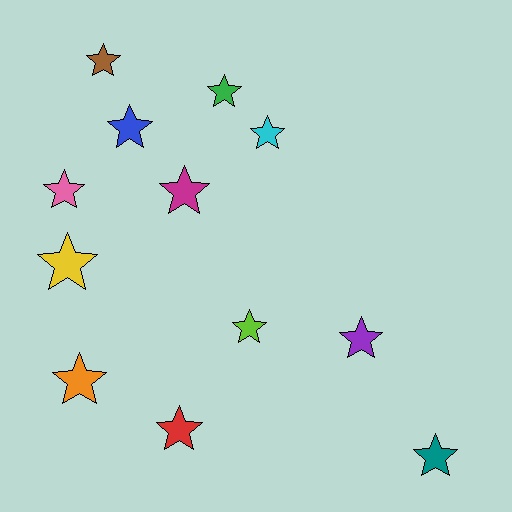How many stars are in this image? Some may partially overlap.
There are 12 stars.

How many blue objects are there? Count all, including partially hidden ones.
There is 1 blue object.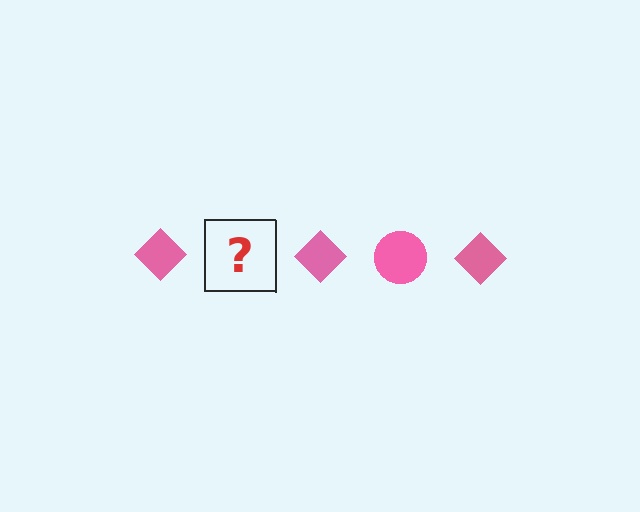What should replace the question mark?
The question mark should be replaced with a pink circle.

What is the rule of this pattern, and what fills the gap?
The rule is that the pattern cycles through diamond, circle shapes in pink. The gap should be filled with a pink circle.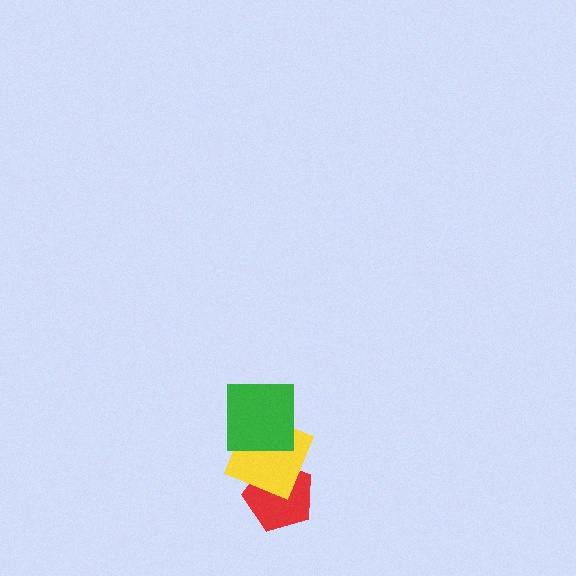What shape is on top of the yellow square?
The green square is on top of the yellow square.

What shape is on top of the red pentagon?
The yellow square is on top of the red pentagon.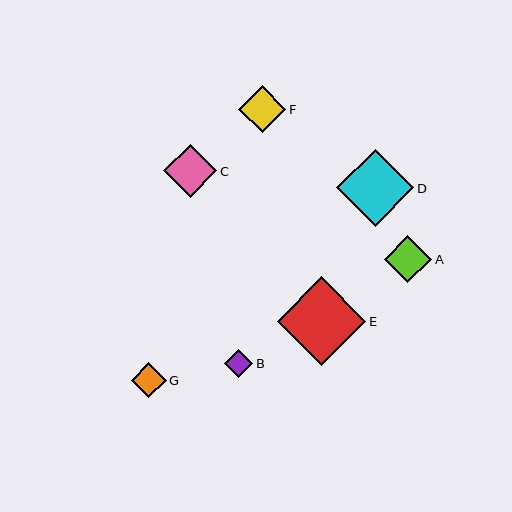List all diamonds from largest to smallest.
From largest to smallest: E, D, C, A, F, G, B.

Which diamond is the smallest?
Diamond B is the smallest with a size of approximately 28 pixels.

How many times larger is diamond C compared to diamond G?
Diamond C is approximately 1.5 times the size of diamond G.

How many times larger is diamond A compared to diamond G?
Diamond A is approximately 1.4 times the size of diamond G.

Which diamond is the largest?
Diamond E is the largest with a size of approximately 88 pixels.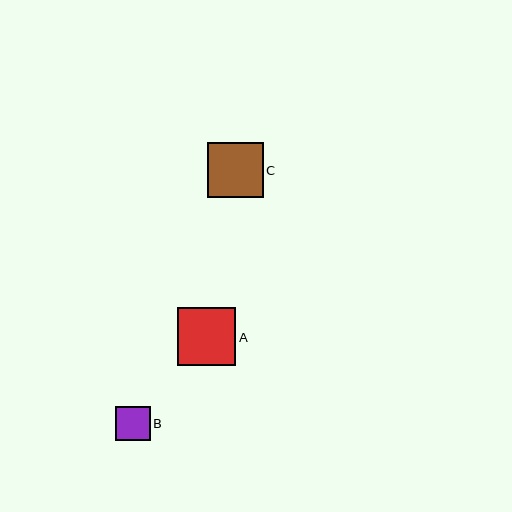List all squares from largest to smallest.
From largest to smallest: A, C, B.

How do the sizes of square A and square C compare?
Square A and square C are approximately the same size.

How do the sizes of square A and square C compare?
Square A and square C are approximately the same size.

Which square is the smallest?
Square B is the smallest with a size of approximately 34 pixels.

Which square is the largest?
Square A is the largest with a size of approximately 58 pixels.